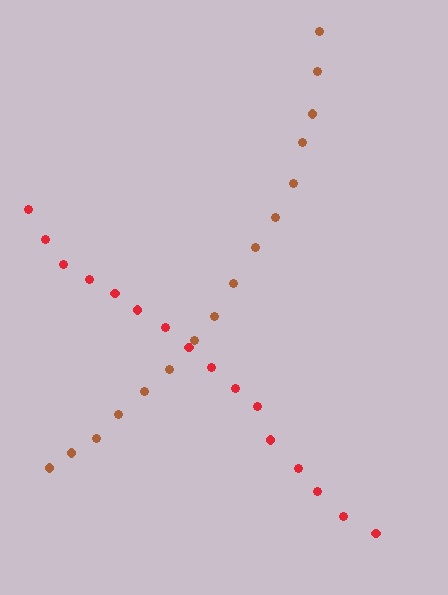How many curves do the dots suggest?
There are 2 distinct paths.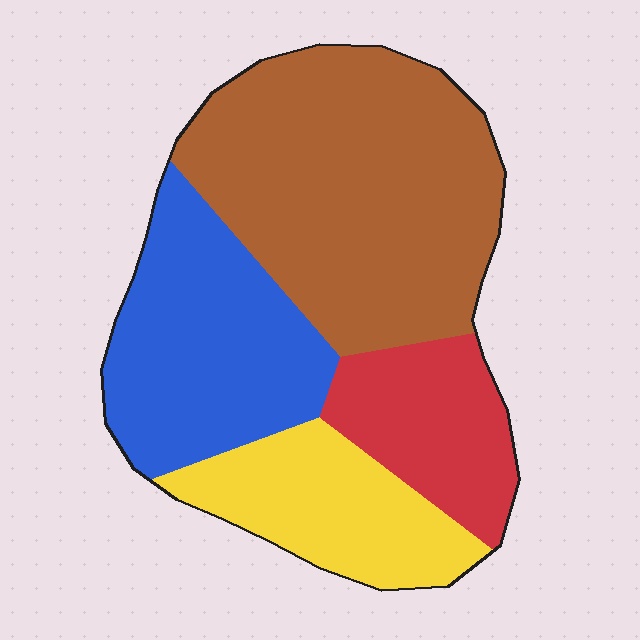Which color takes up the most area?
Brown, at roughly 40%.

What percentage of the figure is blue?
Blue covers about 25% of the figure.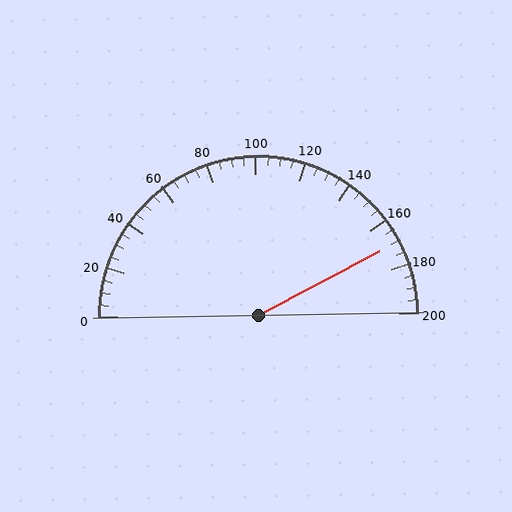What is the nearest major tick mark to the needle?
The nearest major tick mark is 160.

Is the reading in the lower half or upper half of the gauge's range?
The reading is in the upper half of the range (0 to 200).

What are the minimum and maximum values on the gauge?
The gauge ranges from 0 to 200.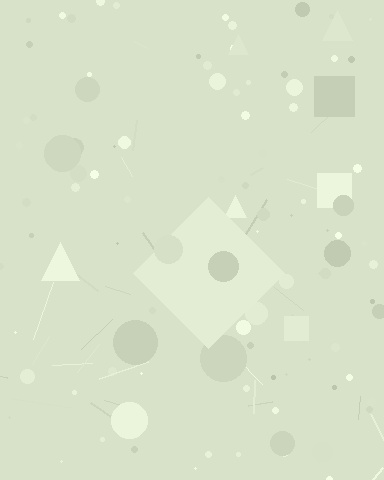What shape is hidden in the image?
A diamond is hidden in the image.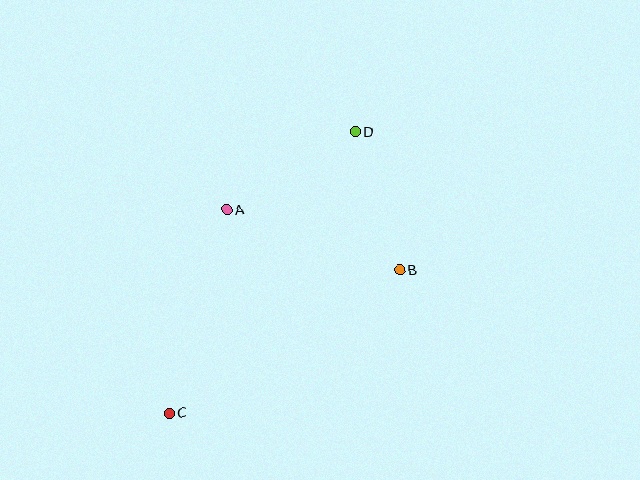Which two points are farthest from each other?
Points C and D are farthest from each other.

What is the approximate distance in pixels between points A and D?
The distance between A and D is approximately 151 pixels.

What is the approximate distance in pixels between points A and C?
The distance between A and C is approximately 211 pixels.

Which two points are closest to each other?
Points B and D are closest to each other.